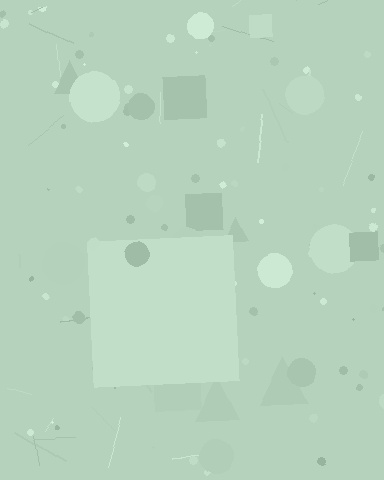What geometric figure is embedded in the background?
A square is embedded in the background.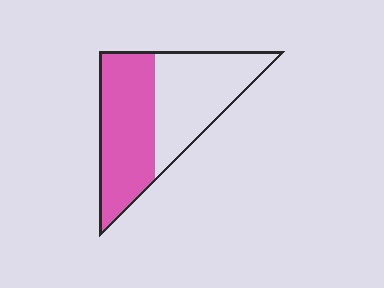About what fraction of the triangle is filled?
About one half (1/2).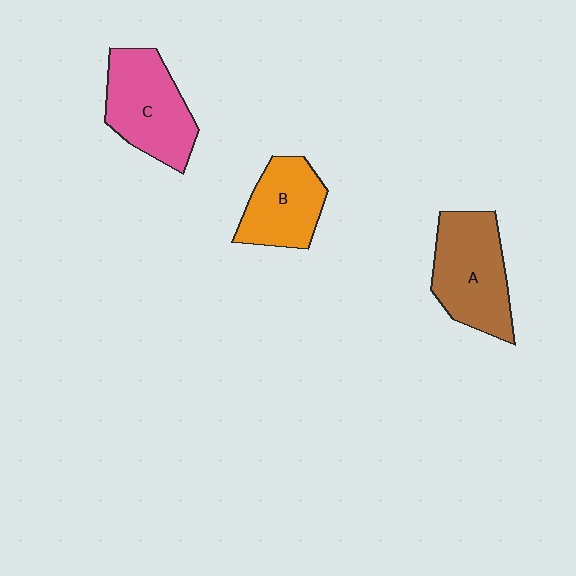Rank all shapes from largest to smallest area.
From largest to smallest: A (brown), C (pink), B (orange).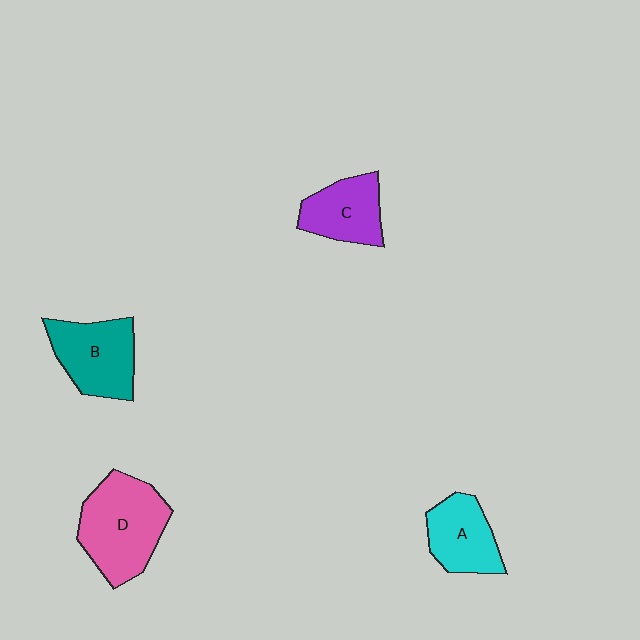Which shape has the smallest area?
Shape C (purple).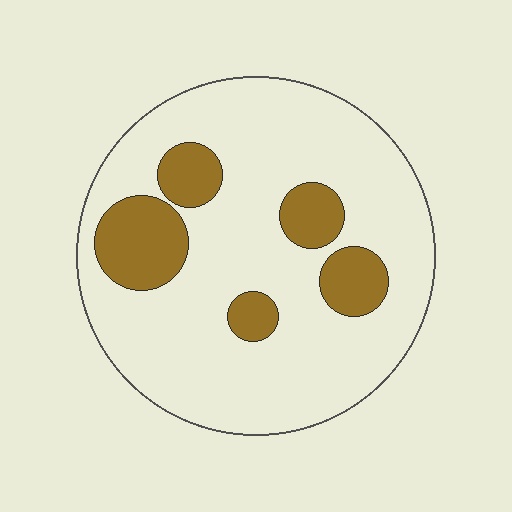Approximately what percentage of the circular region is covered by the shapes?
Approximately 20%.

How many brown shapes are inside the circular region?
5.